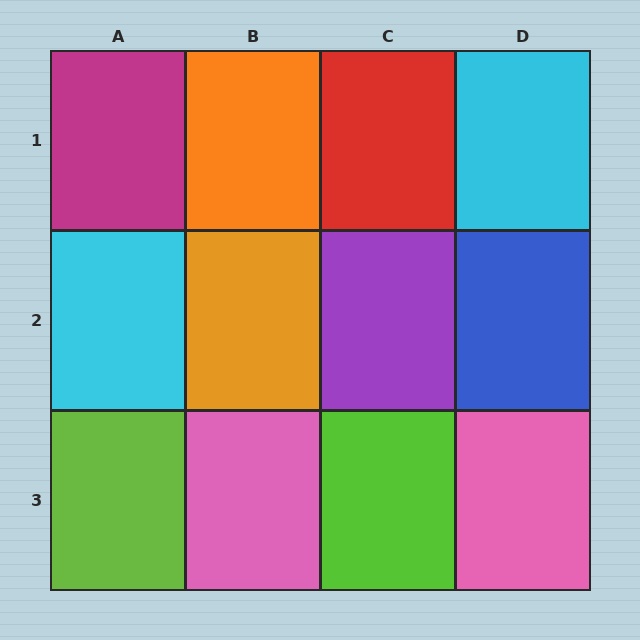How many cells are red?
1 cell is red.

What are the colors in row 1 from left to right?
Magenta, orange, red, cyan.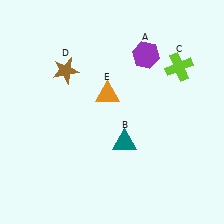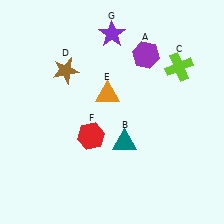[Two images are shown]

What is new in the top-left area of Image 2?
A purple star (G) was added in the top-left area of Image 2.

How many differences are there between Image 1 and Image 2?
There are 2 differences between the two images.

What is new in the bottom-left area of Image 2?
A red hexagon (F) was added in the bottom-left area of Image 2.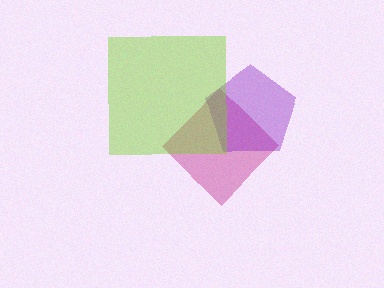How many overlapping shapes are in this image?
There are 3 overlapping shapes in the image.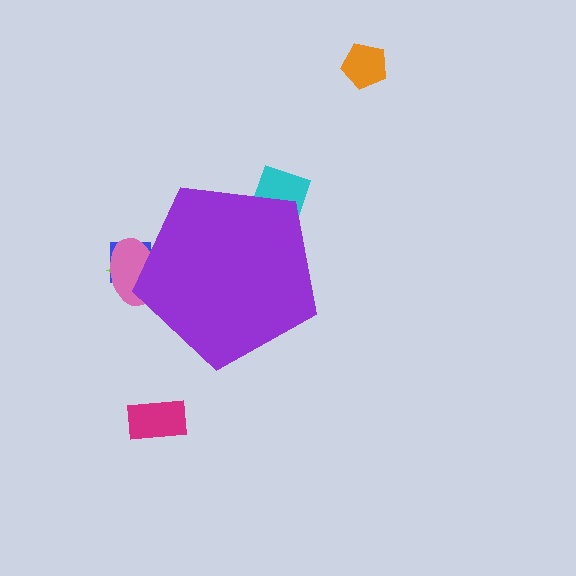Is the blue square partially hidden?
Yes, the blue square is partially hidden behind the purple pentagon.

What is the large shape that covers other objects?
A purple pentagon.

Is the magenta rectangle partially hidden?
No, the magenta rectangle is fully visible.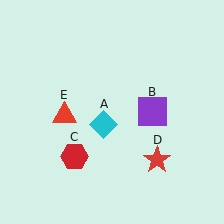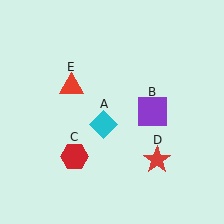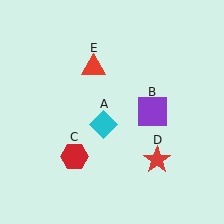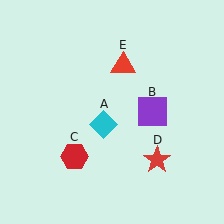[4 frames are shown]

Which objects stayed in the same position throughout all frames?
Cyan diamond (object A) and purple square (object B) and red hexagon (object C) and red star (object D) remained stationary.